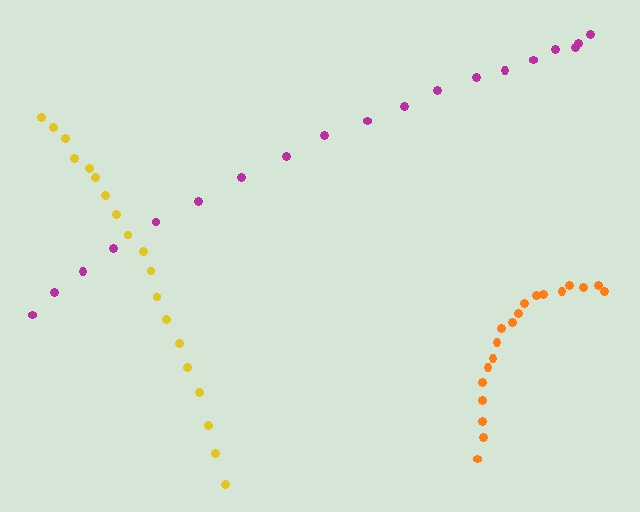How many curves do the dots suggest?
There are 3 distinct paths.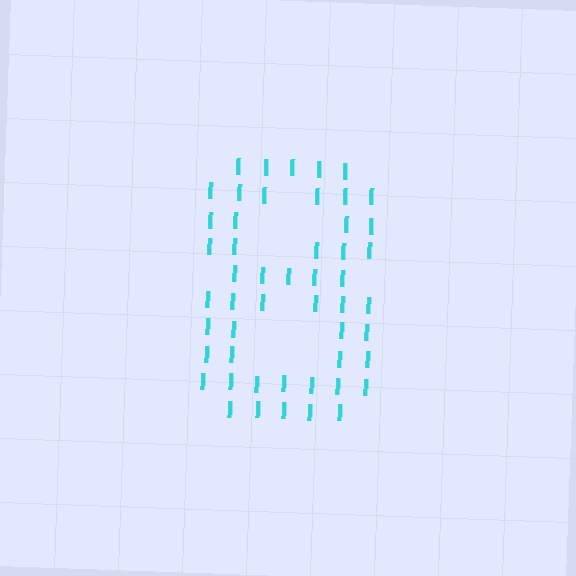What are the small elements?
The small elements are letter I's.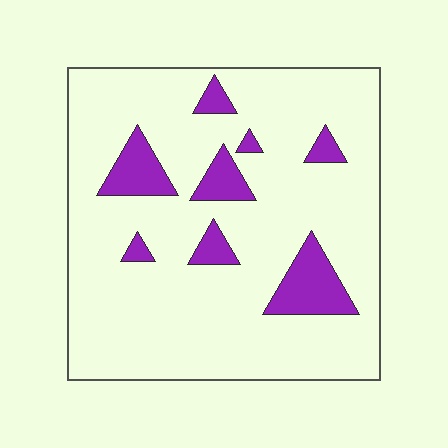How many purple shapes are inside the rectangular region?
8.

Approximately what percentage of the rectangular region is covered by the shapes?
Approximately 15%.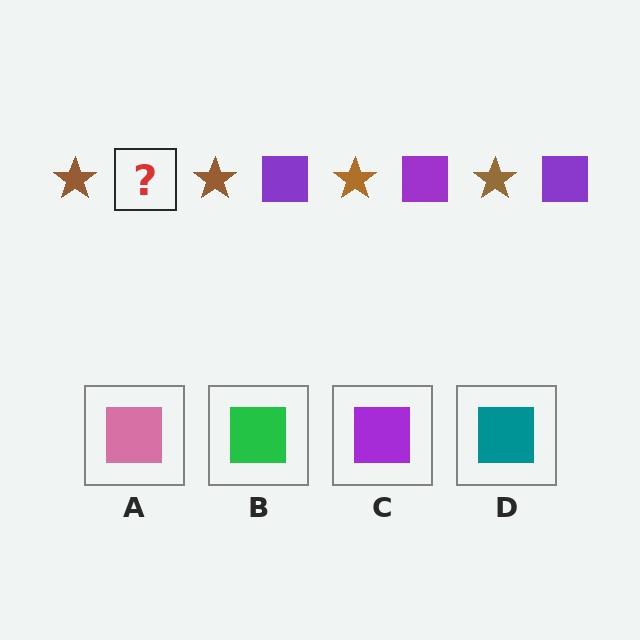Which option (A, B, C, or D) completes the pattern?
C.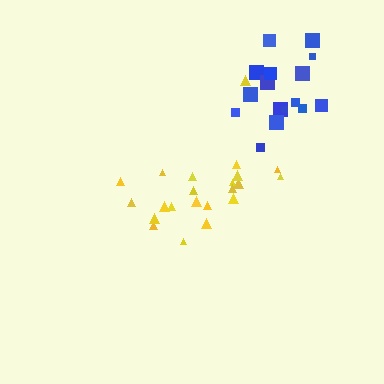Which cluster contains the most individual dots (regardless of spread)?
Yellow (22).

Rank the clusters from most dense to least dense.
blue, yellow.